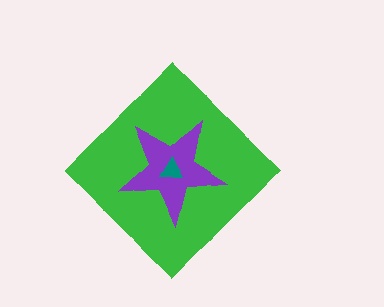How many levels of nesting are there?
3.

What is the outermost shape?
The green diamond.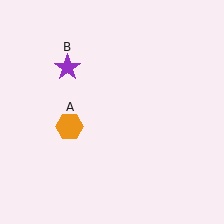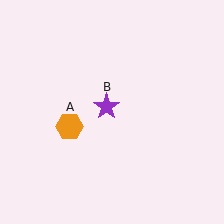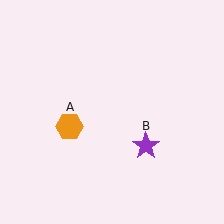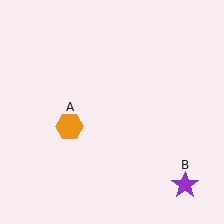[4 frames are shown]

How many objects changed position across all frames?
1 object changed position: purple star (object B).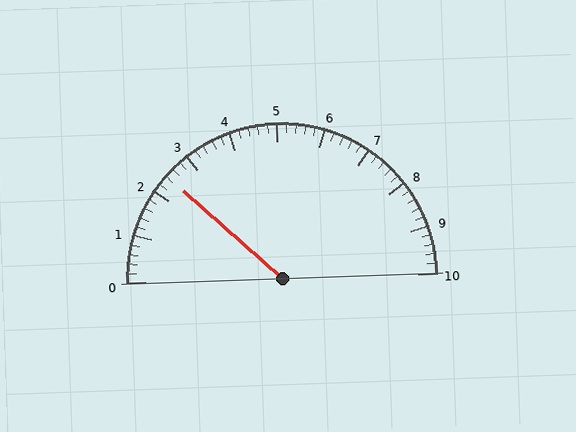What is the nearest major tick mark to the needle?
The nearest major tick mark is 2.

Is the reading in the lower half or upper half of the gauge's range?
The reading is in the lower half of the range (0 to 10).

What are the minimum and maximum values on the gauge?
The gauge ranges from 0 to 10.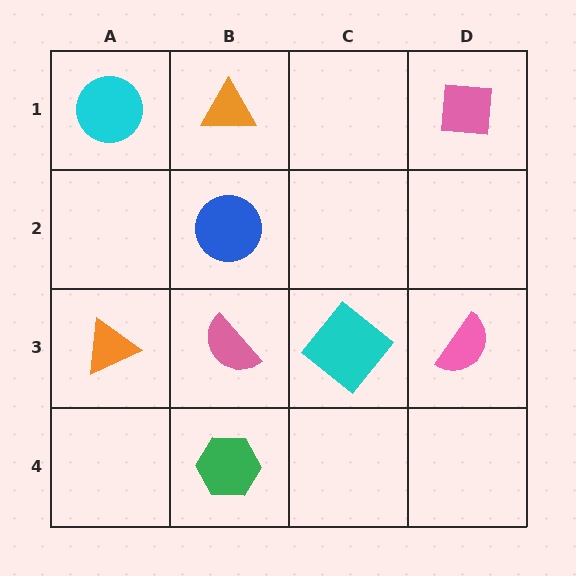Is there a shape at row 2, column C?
No, that cell is empty.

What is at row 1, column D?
A pink square.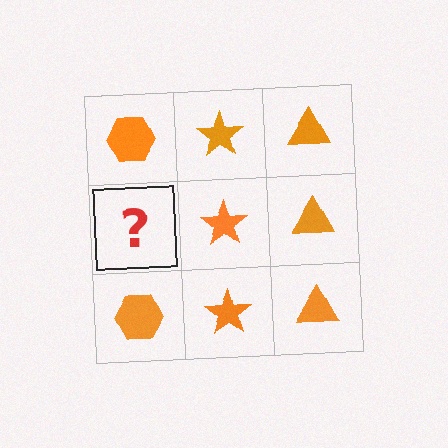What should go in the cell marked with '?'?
The missing cell should contain an orange hexagon.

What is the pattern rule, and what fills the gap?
The rule is that each column has a consistent shape. The gap should be filled with an orange hexagon.